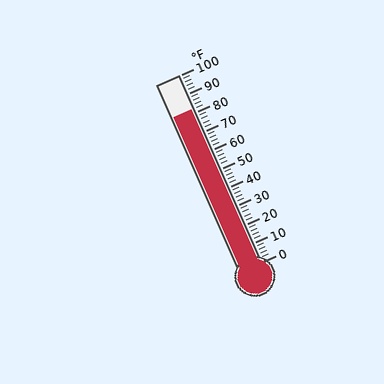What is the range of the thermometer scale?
The thermometer scale ranges from 0°F to 100°F.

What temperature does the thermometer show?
The thermometer shows approximately 82°F.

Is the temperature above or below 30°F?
The temperature is above 30°F.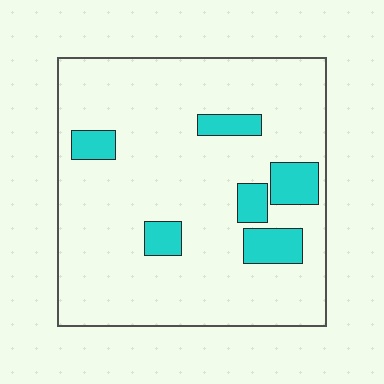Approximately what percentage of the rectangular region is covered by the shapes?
Approximately 15%.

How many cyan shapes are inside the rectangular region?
6.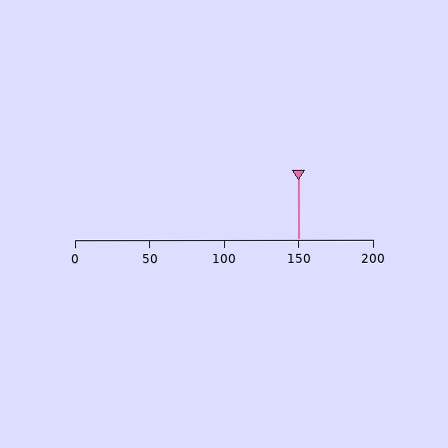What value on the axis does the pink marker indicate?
The marker indicates approximately 150.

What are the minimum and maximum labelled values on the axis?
The axis runs from 0 to 200.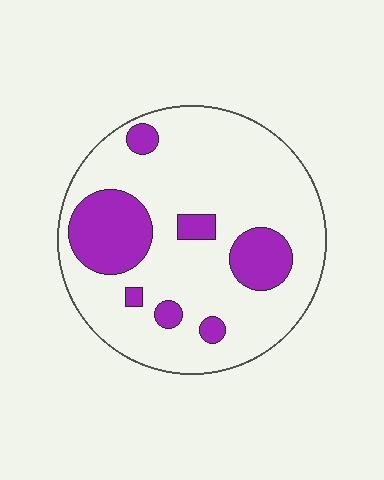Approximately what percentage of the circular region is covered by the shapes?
Approximately 20%.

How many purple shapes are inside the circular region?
7.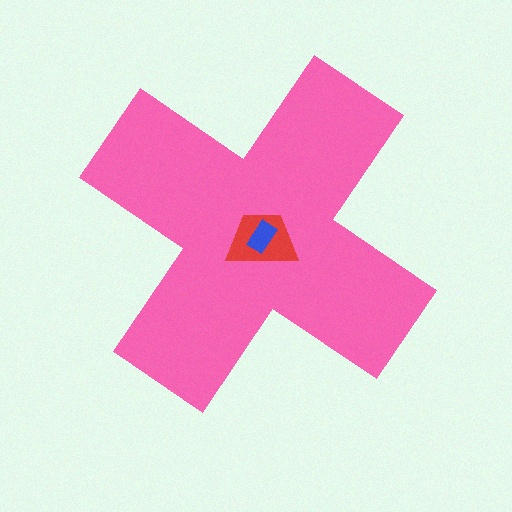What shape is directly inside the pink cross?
The red trapezoid.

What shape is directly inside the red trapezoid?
The blue rectangle.